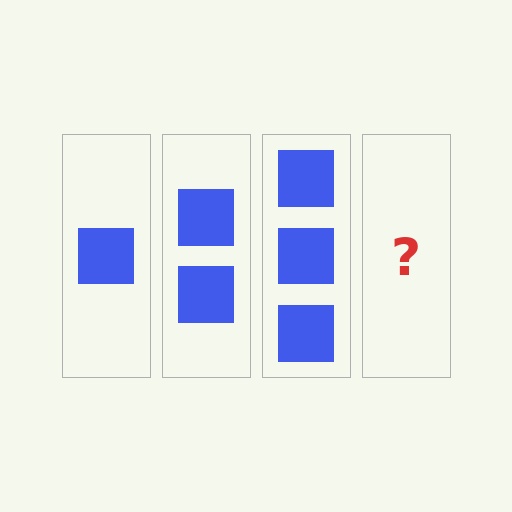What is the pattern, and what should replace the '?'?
The pattern is that each step adds one more square. The '?' should be 4 squares.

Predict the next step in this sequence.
The next step is 4 squares.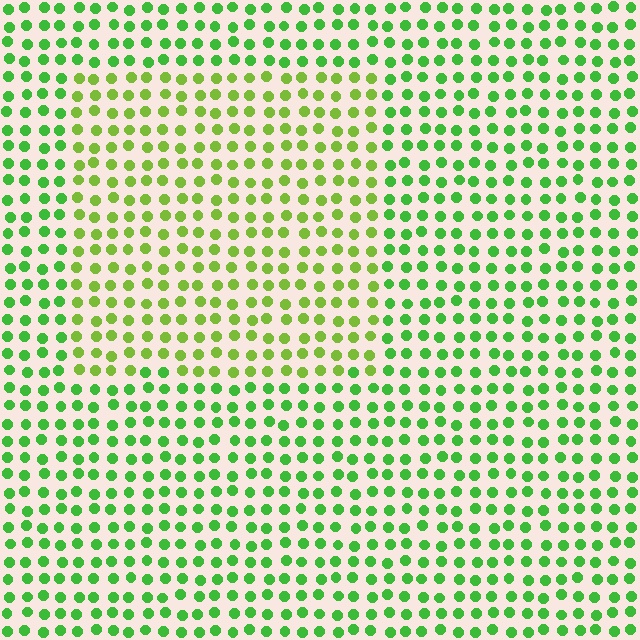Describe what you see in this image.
The image is filled with small green elements in a uniform arrangement. A rectangle-shaped region is visible where the elements are tinted to a slightly different hue, forming a subtle color boundary.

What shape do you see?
I see a rectangle.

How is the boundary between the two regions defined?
The boundary is defined purely by a slight shift in hue (about 29 degrees). Spacing, size, and orientation are identical on both sides.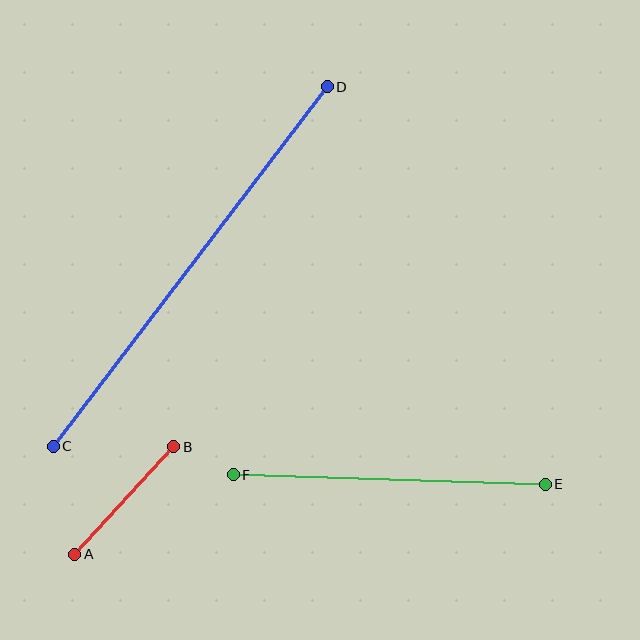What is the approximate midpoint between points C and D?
The midpoint is at approximately (190, 266) pixels.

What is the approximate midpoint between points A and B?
The midpoint is at approximately (124, 500) pixels.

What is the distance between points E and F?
The distance is approximately 312 pixels.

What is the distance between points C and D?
The distance is approximately 452 pixels.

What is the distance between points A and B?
The distance is approximately 146 pixels.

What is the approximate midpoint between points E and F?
The midpoint is at approximately (389, 480) pixels.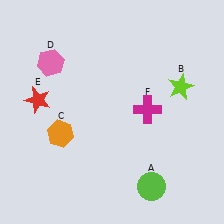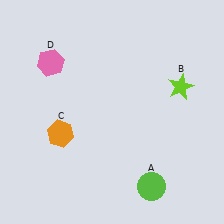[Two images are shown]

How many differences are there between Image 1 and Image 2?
There are 2 differences between the two images.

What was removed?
The magenta cross (F), the red star (E) were removed in Image 2.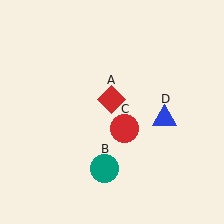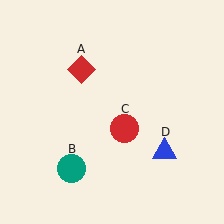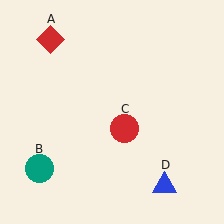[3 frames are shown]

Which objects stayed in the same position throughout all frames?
Red circle (object C) remained stationary.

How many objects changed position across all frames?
3 objects changed position: red diamond (object A), teal circle (object B), blue triangle (object D).